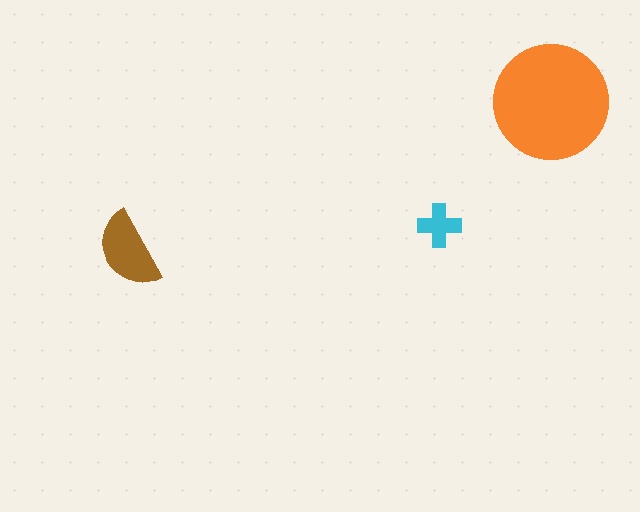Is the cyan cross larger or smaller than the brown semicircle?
Smaller.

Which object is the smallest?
The cyan cross.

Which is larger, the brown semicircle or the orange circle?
The orange circle.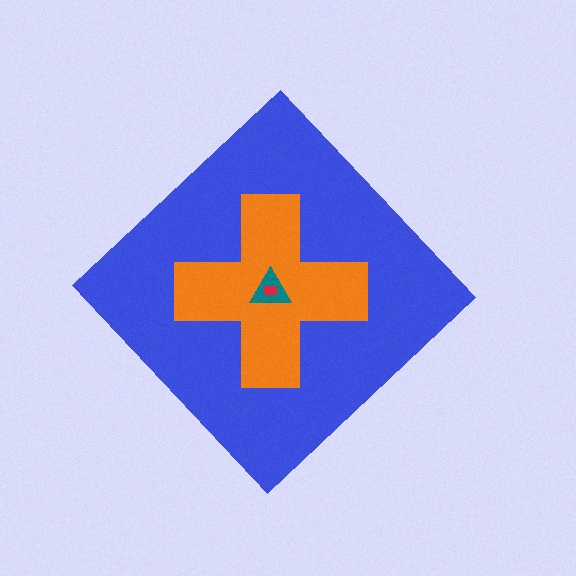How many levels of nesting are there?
4.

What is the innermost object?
The red rectangle.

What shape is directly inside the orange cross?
The teal triangle.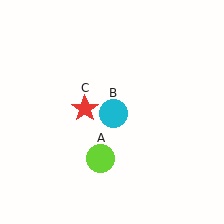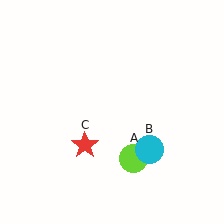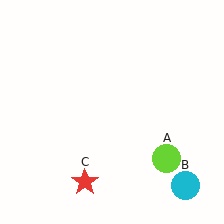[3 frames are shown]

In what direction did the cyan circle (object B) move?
The cyan circle (object B) moved down and to the right.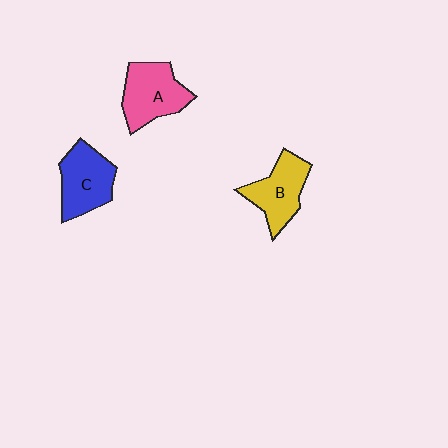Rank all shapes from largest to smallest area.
From largest to smallest: A (pink), C (blue), B (yellow).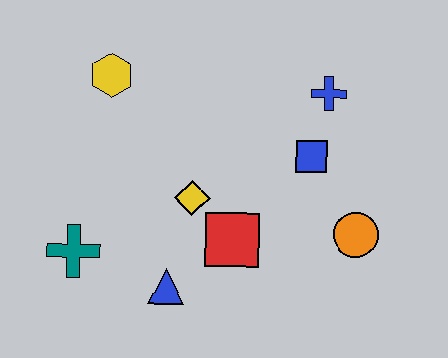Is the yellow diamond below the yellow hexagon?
Yes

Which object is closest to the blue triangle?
The red square is closest to the blue triangle.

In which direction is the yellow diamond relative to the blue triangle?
The yellow diamond is above the blue triangle.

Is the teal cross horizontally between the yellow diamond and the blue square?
No